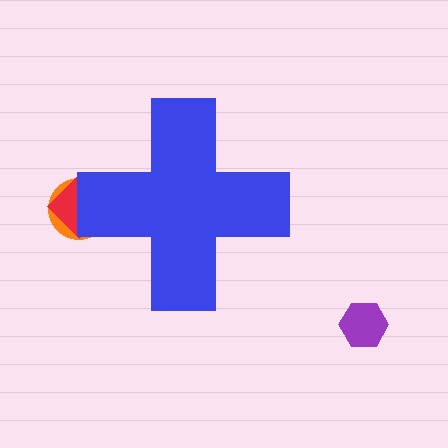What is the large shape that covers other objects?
A blue cross.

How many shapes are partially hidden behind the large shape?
2 shapes are partially hidden.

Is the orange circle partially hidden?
Yes, the orange circle is partially hidden behind the blue cross.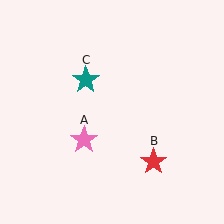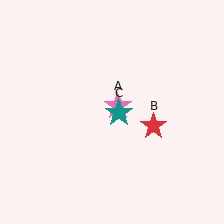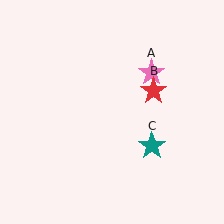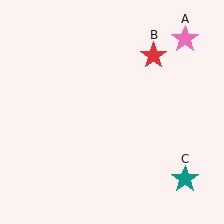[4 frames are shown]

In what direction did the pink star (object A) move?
The pink star (object A) moved up and to the right.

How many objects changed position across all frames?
3 objects changed position: pink star (object A), red star (object B), teal star (object C).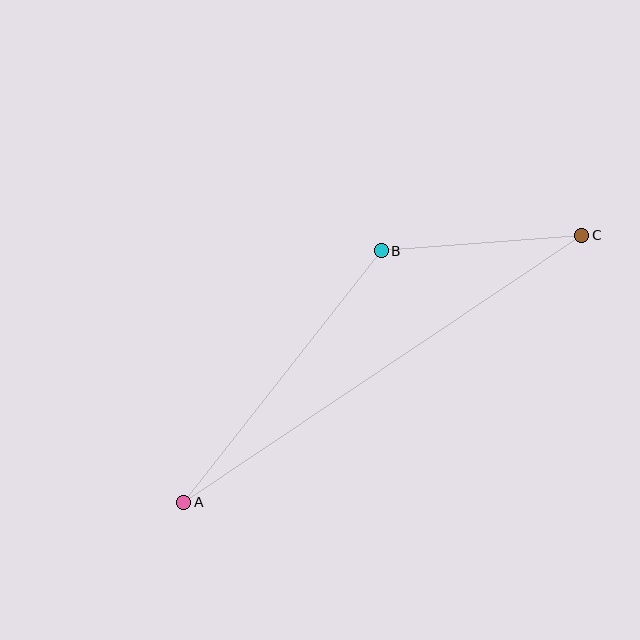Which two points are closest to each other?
Points B and C are closest to each other.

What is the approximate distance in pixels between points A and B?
The distance between A and B is approximately 320 pixels.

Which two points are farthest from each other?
Points A and C are farthest from each other.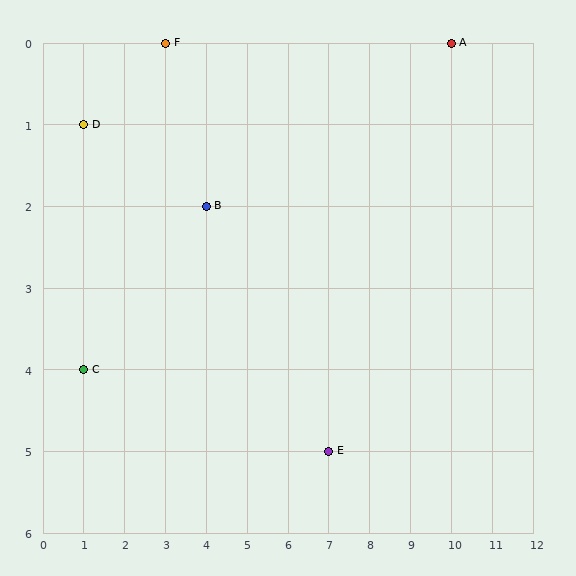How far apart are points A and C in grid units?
Points A and C are 9 columns and 4 rows apart (about 9.8 grid units diagonally).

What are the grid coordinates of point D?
Point D is at grid coordinates (1, 1).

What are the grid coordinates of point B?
Point B is at grid coordinates (4, 2).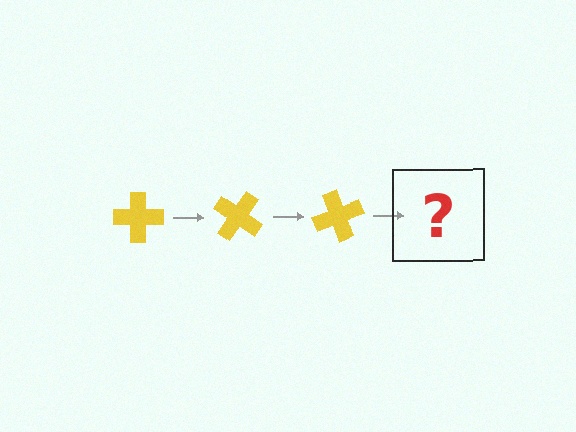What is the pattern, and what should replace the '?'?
The pattern is that the cross rotates 35 degrees each step. The '?' should be a yellow cross rotated 105 degrees.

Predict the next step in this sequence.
The next step is a yellow cross rotated 105 degrees.